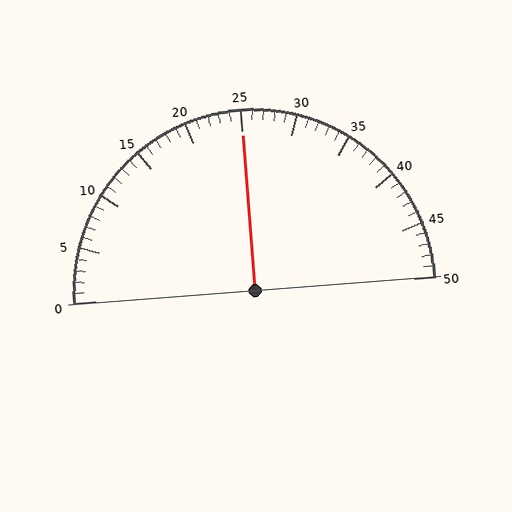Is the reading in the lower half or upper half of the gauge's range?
The reading is in the upper half of the range (0 to 50).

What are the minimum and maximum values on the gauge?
The gauge ranges from 0 to 50.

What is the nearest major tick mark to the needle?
The nearest major tick mark is 25.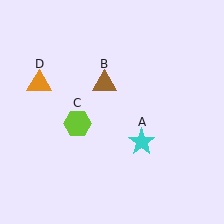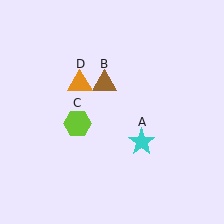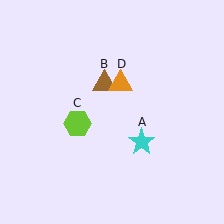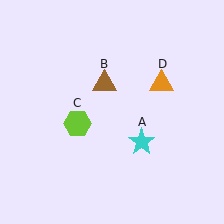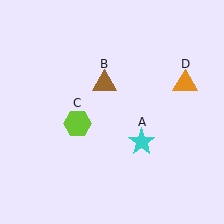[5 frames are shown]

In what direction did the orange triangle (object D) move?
The orange triangle (object D) moved right.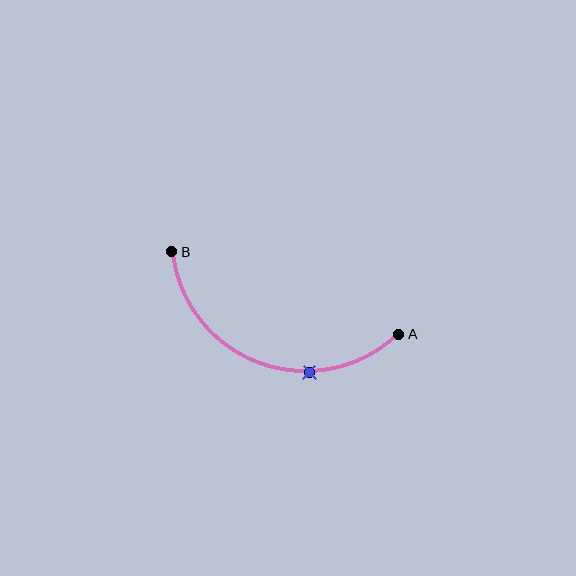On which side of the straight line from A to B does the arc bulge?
The arc bulges below the straight line connecting A and B.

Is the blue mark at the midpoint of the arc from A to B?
No. The blue mark lies on the arc but is closer to endpoint A. The arc midpoint would be at the point on the curve equidistant along the arc from both A and B.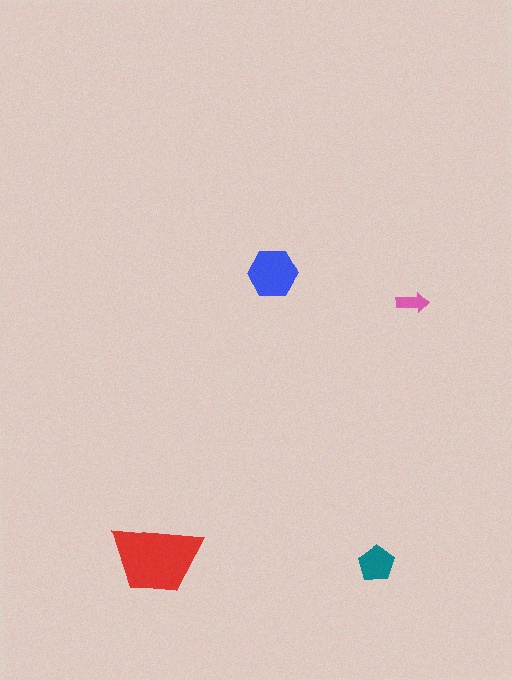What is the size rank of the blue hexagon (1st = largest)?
2nd.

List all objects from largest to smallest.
The red trapezoid, the blue hexagon, the teal pentagon, the pink arrow.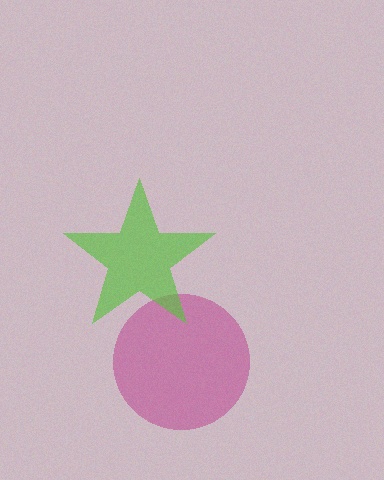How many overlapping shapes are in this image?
There are 2 overlapping shapes in the image.